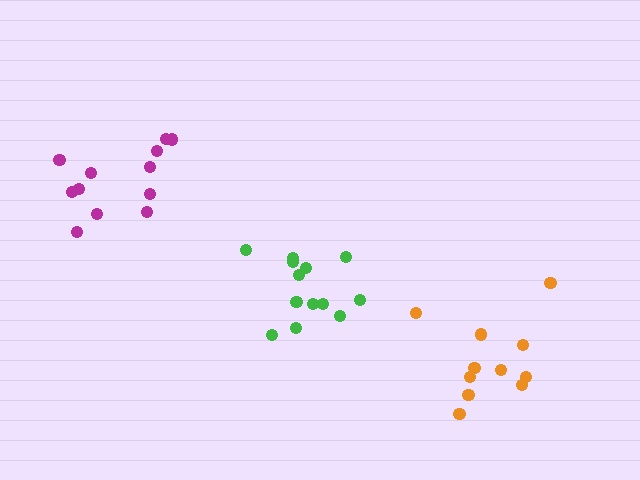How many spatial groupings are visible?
There are 3 spatial groupings.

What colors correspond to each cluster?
The clusters are colored: magenta, green, orange.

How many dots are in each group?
Group 1: 12 dots, Group 2: 13 dots, Group 3: 11 dots (36 total).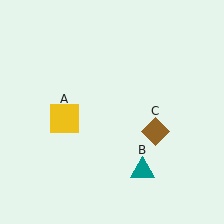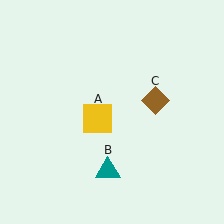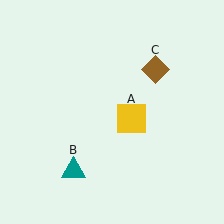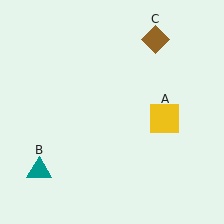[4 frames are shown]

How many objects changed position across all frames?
3 objects changed position: yellow square (object A), teal triangle (object B), brown diamond (object C).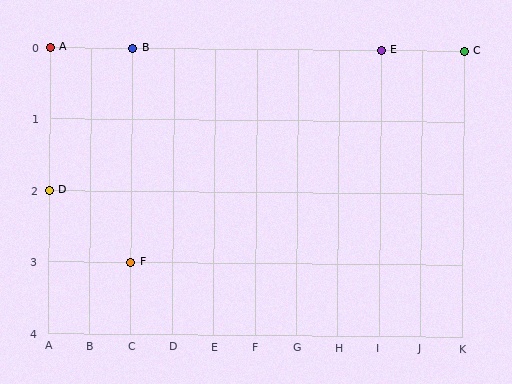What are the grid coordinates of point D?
Point D is at grid coordinates (A, 2).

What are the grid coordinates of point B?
Point B is at grid coordinates (C, 0).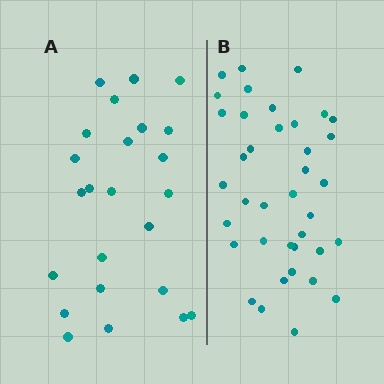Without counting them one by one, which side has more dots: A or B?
Region B (the right region) has more dots.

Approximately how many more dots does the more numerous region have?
Region B has approximately 15 more dots than region A.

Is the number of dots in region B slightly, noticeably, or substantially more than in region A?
Region B has substantially more. The ratio is roughly 1.6 to 1.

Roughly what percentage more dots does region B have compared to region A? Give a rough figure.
About 60% more.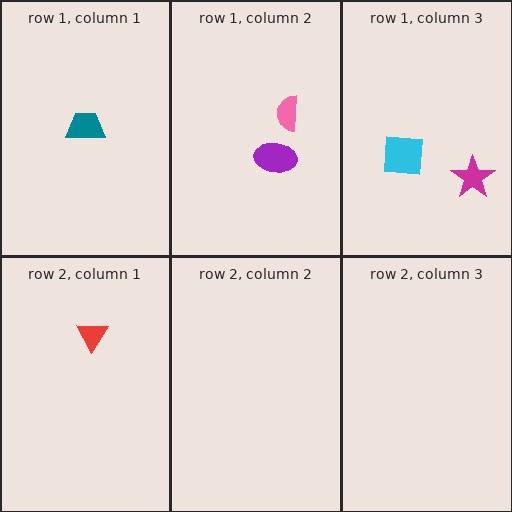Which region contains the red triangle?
The row 2, column 1 region.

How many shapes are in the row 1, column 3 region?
2.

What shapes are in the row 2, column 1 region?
The red triangle.